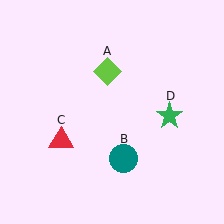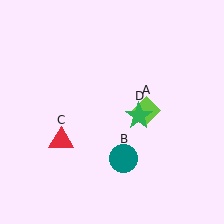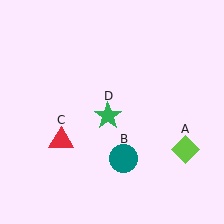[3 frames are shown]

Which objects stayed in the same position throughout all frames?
Teal circle (object B) and red triangle (object C) remained stationary.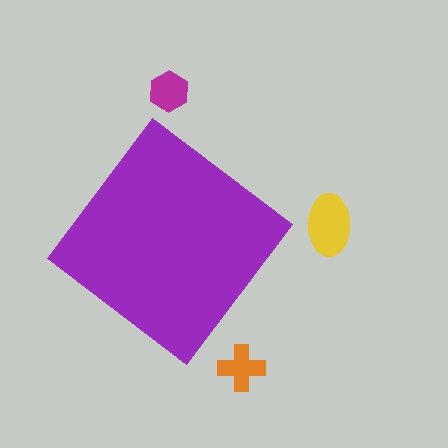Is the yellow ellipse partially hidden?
No, the yellow ellipse is fully visible.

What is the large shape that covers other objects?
A purple diamond.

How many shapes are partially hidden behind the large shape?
0 shapes are partially hidden.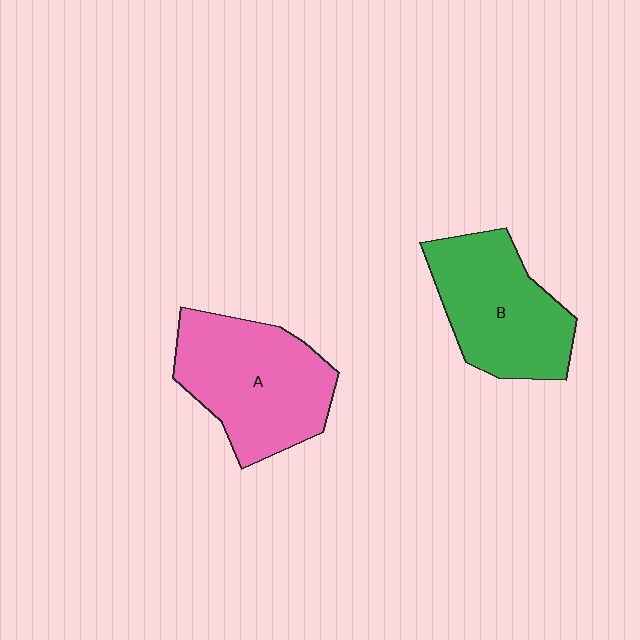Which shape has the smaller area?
Shape B (green).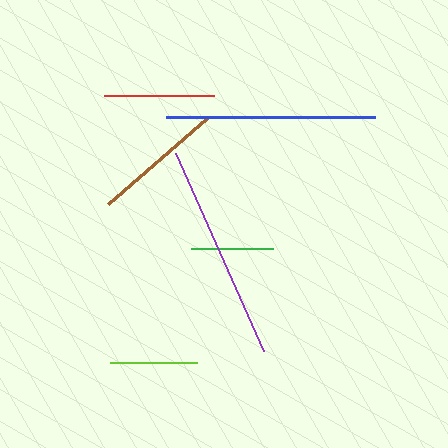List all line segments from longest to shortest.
From longest to shortest: purple, blue, brown, red, lime, green.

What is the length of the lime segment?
The lime segment is approximately 87 pixels long.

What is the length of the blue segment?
The blue segment is approximately 210 pixels long.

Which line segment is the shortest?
The green line is the shortest at approximately 81 pixels.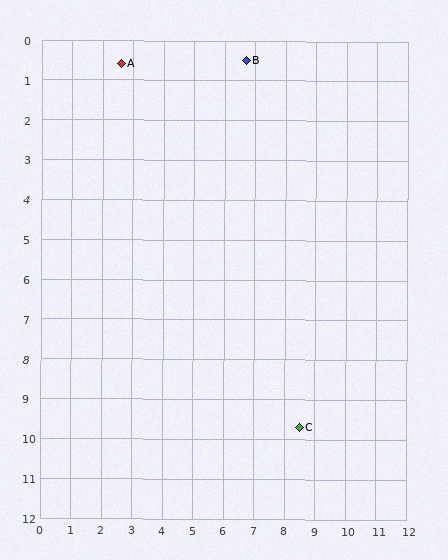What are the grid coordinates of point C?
Point C is at approximately (8.5, 9.7).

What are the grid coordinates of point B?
Point B is at approximately (6.7, 0.5).